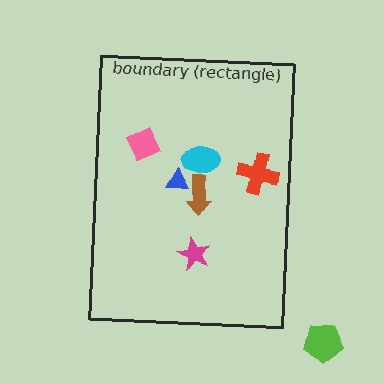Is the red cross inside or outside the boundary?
Inside.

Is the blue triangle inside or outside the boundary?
Inside.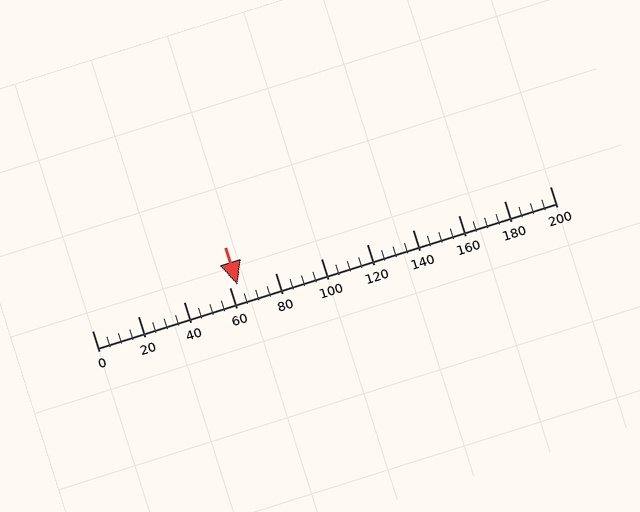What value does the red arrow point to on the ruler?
The red arrow points to approximately 64.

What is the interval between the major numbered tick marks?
The major tick marks are spaced 20 units apart.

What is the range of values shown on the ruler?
The ruler shows values from 0 to 200.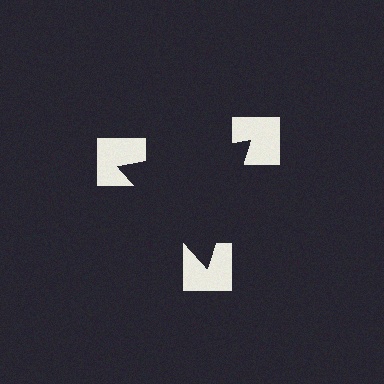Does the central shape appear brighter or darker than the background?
It typically appears slightly darker than the background, even though no actual brightness change is drawn.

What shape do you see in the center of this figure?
An illusory triangle — its edges are inferred from the aligned wedge cuts in the notched squares, not physically drawn.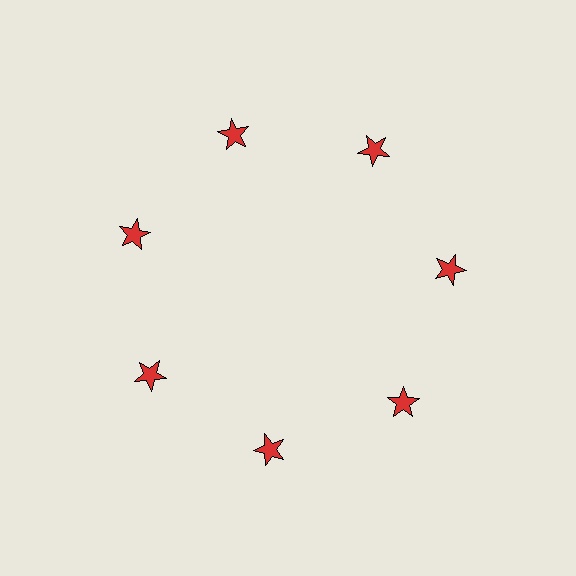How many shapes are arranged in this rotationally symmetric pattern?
There are 7 shapes, arranged in 7 groups of 1.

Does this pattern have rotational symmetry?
Yes, this pattern has 7-fold rotational symmetry. It looks the same after rotating 51 degrees around the center.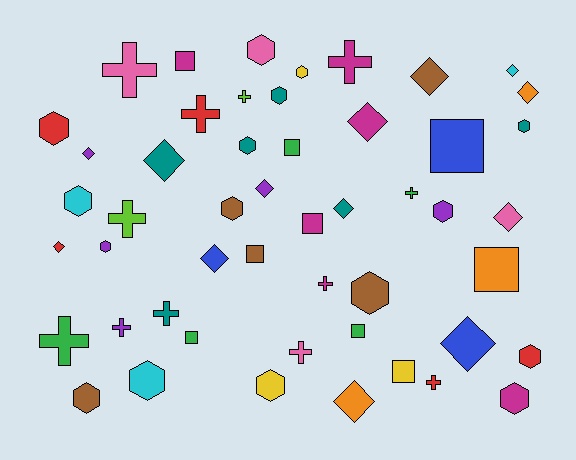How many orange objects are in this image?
There are 3 orange objects.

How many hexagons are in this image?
There are 16 hexagons.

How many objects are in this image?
There are 50 objects.